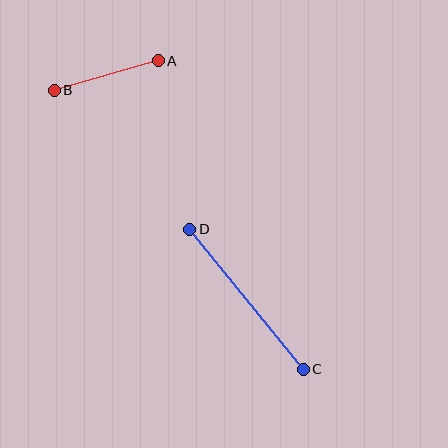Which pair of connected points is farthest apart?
Points C and D are farthest apart.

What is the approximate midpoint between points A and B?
The midpoint is at approximately (106, 76) pixels.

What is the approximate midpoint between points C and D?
The midpoint is at approximately (247, 299) pixels.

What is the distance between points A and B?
The distance is approximately 108 pixels.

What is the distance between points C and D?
The distance is approximately 180 pixels.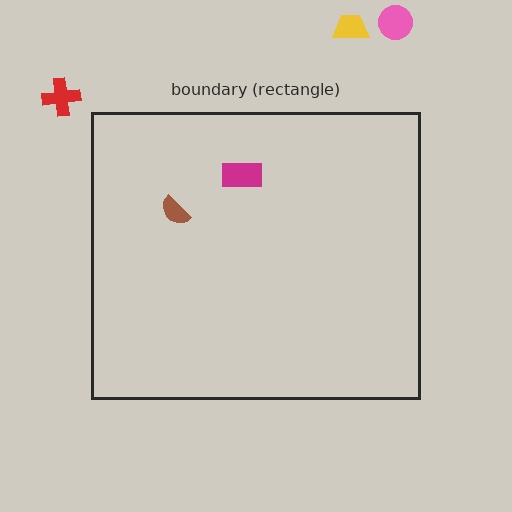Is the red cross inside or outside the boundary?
Outside.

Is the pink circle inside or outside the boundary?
Outside.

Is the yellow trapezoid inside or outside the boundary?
Outside.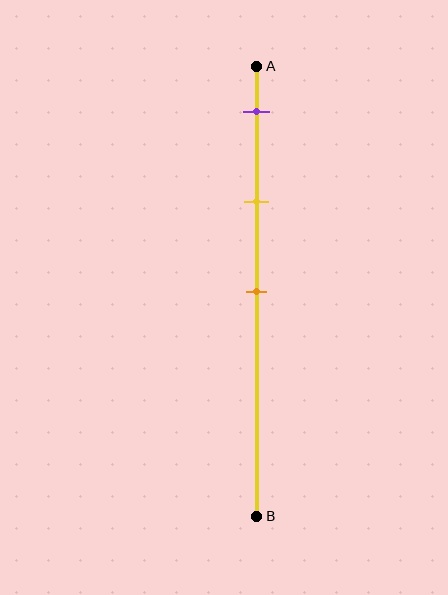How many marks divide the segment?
There are 3 marks dividing the segment.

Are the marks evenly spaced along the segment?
Yes, the marks are approximately evenly spaced.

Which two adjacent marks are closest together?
The purple and yellow marks are the closest adjacent pair.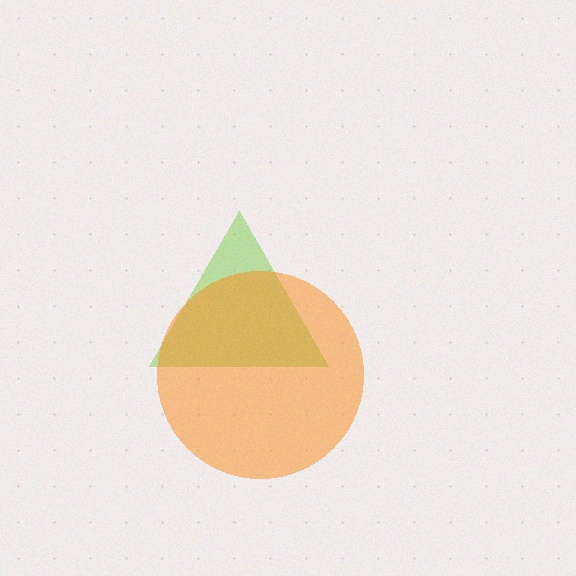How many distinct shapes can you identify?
There are 2 distinct shapes: a lime triangle, an orange circle.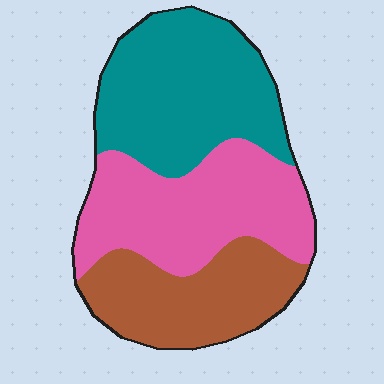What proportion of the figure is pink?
Pink covers roughly 35% of the figure.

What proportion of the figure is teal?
Teal takes up between a quarter and a half of the figure.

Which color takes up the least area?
Brown, at roughly 25%.